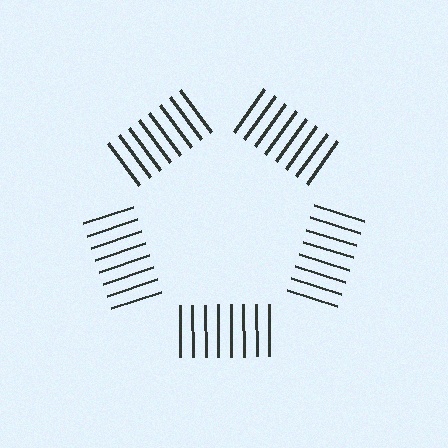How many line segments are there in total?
40 — 8 along each of the 5 edges.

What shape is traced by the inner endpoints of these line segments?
An illusory pentagon — the line segments terminate on its edges but no continuous stroke is drawn.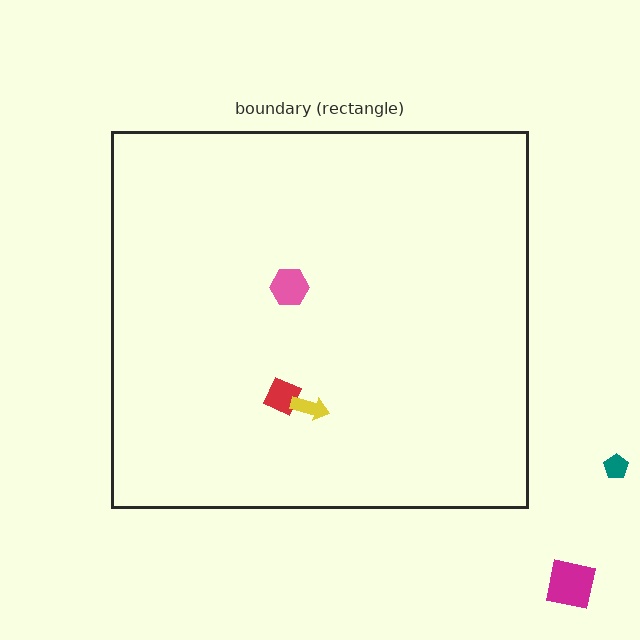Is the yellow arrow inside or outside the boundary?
Inside.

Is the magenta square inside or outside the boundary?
Outside.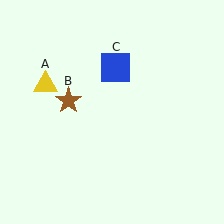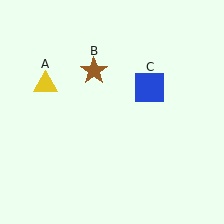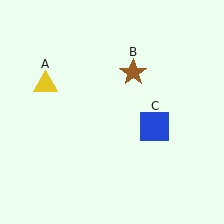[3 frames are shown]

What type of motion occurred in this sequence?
The brown star (object B), blue square (object C) rotated clockwise around the center of the scene.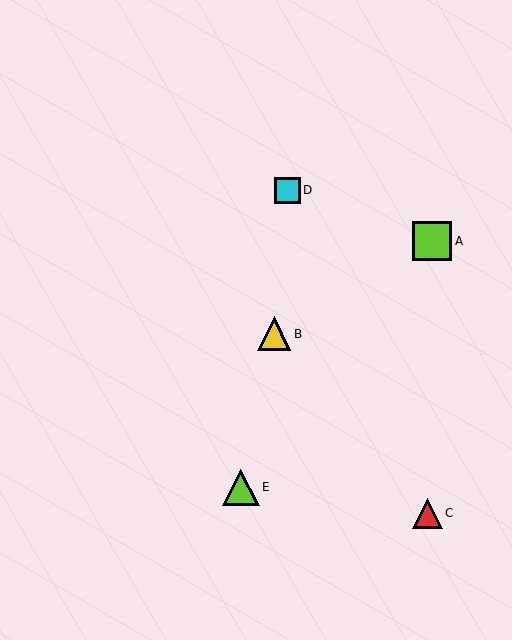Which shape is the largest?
The lime square (labeled A) is the largest.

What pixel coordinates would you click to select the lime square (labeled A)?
Click at (432, 241) to select the lime square A.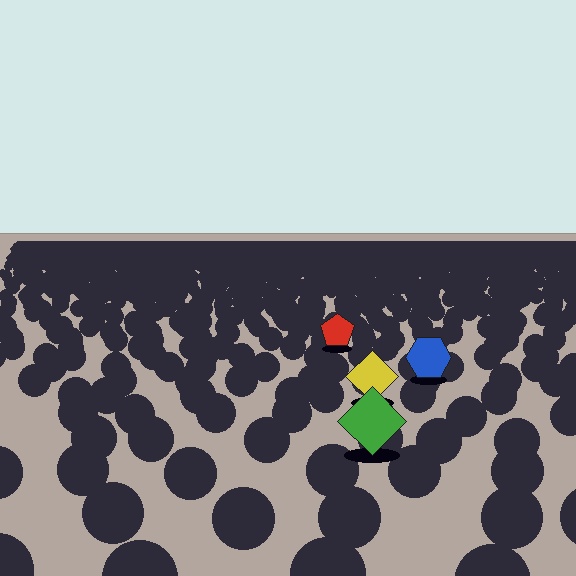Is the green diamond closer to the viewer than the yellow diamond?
Yes. The green diamond is closer — you can tell from the texture gradient: the ground texture is coarser near it.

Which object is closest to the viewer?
The green diamond is closest. The texture marks near it are larger and more spread out.